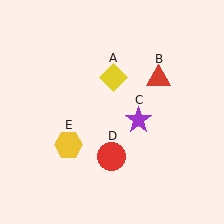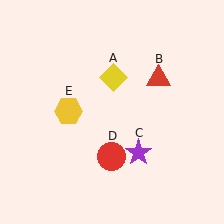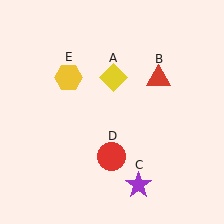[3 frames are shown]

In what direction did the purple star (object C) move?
The purple star (object C) moved down.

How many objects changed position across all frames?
2 objects changed position: purple star (object C), yellow hexagon (object E).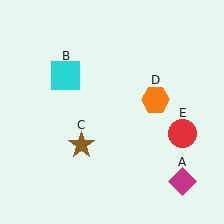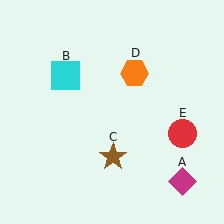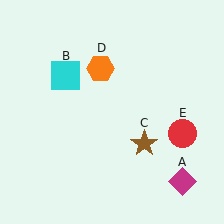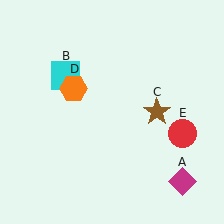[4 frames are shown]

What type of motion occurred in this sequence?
The brown star (object C), orange hexagon (object D) rotated counterclockwise around the center of the scene.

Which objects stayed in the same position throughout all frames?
Magenta diamond (object A) and cyan square (object B) and red circle (object E) remained stationary.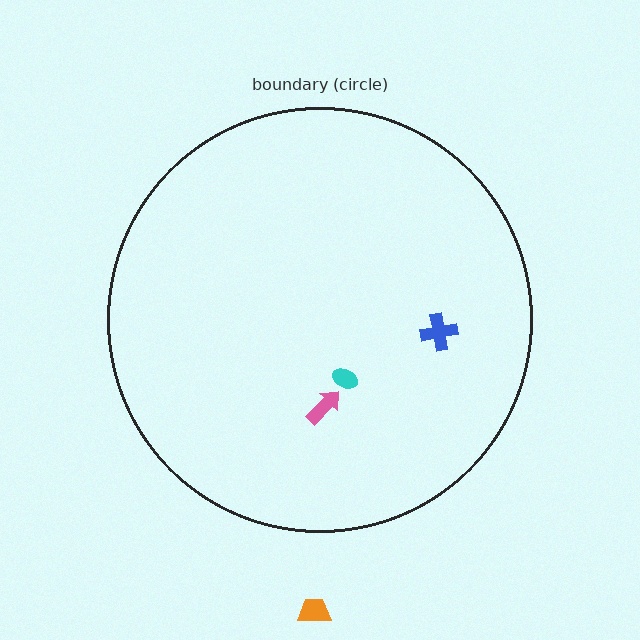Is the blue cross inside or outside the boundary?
Inside.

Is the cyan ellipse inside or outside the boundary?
Inside.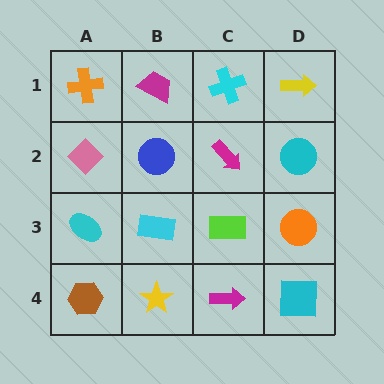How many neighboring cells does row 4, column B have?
3.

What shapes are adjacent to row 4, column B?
A cyan rectangle (row 3, column B), a brown hexagon (row 4, column A), a magenta arrow (row 4, column C).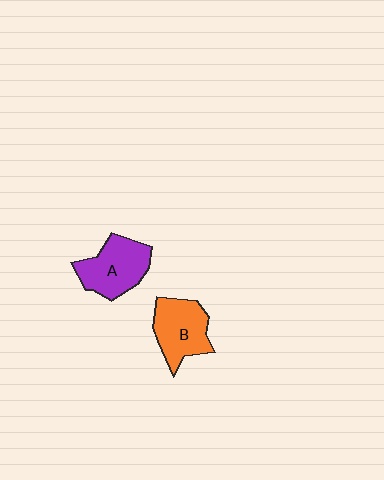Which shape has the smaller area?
Shape B (orange).